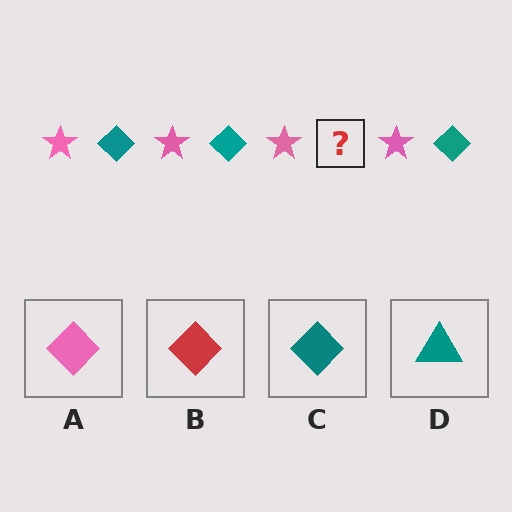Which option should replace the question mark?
Option C.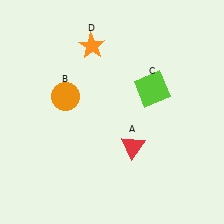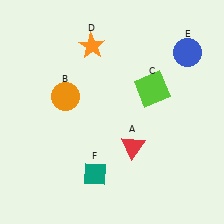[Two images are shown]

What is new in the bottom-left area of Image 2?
A teal diamond (F) was added in the bottom-left area of Image 2.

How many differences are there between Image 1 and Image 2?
There are 2 differences between the two images.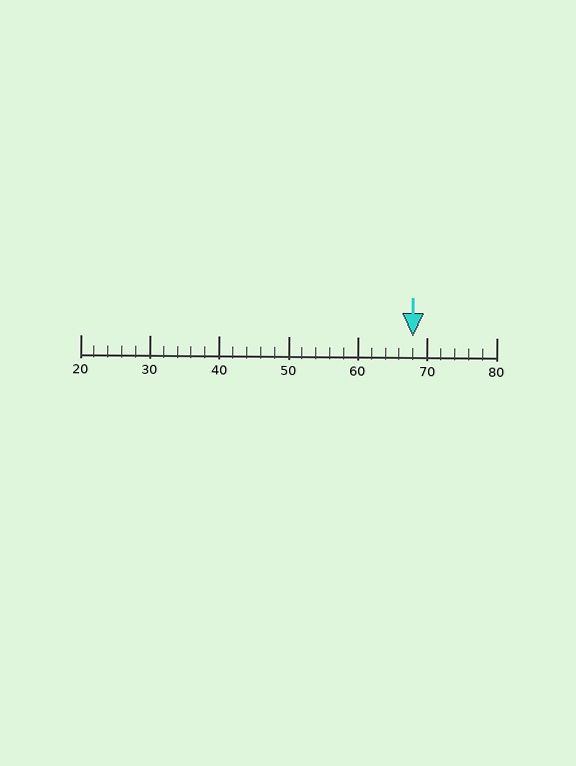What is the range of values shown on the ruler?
The ruler shows values from 20 to 80.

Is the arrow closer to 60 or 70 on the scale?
The arrow is closer to 70.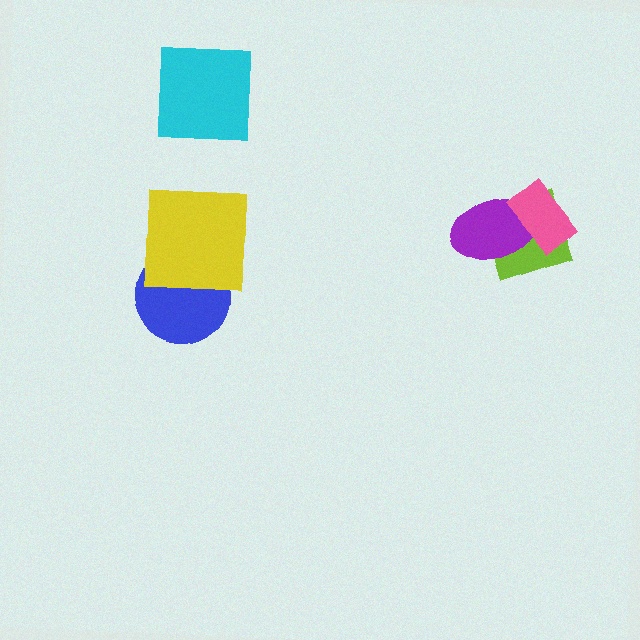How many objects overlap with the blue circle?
1 object overlaps with the blue circle.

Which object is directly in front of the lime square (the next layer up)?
The purple ellipse is directly in front of the lime square.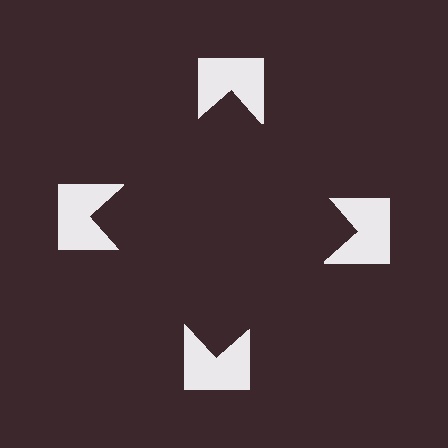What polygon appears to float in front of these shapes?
An illusory square — its edges are inferred from the aligned wedge cuts in the notched squares, not physically drawn.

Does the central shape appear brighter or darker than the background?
It typically appears slightly darker than the background, even though no actual brightness change is drawn.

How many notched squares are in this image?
There are 4 — one at each vertex of the illusory square.